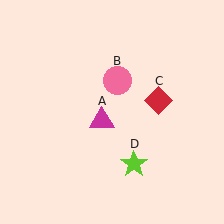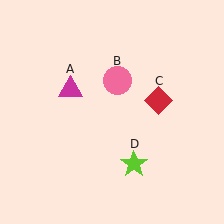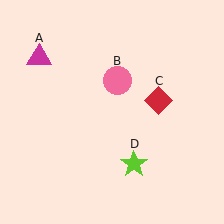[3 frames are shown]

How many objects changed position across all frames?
1 object changed position: magenta triangle (object A).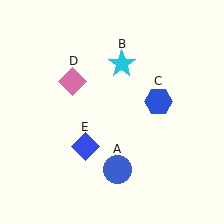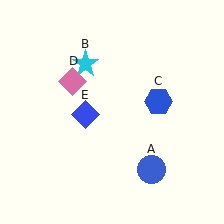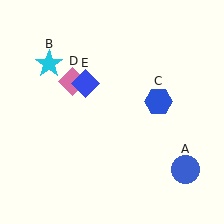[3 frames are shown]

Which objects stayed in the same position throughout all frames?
Blue hexagon (object C) and pink diamond (object D) remained stationary.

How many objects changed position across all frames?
3 objects changed position: blue circle (object A), cyan star (object B), blue diamond (object E).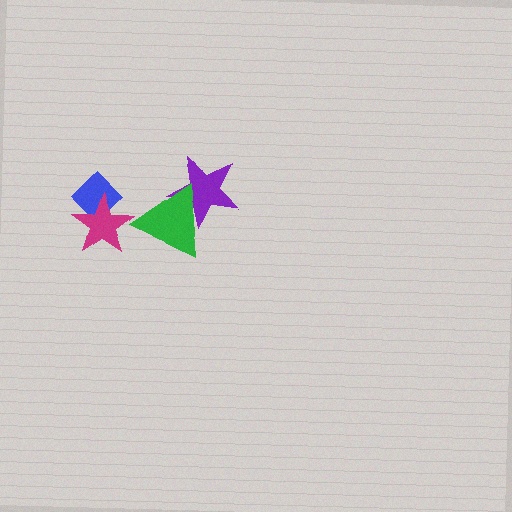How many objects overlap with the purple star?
1 object overlaps with the purple star.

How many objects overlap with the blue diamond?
1 object overlaps with the blue diamond.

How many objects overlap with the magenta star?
1 object overlaps with the magenta star.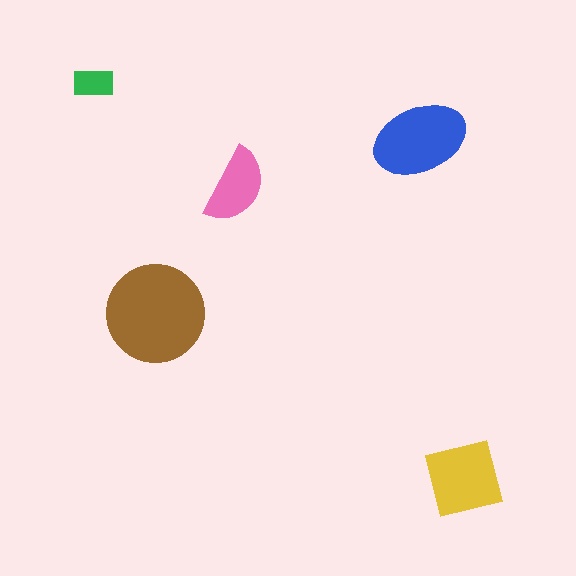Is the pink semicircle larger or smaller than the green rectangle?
Larger.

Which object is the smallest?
The green rectangle.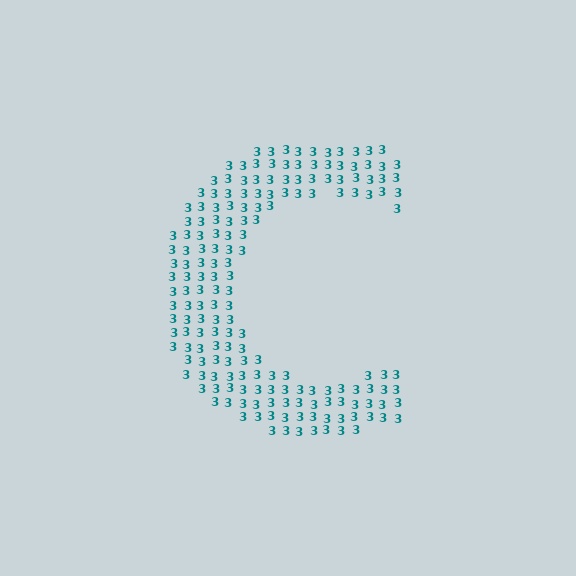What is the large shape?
The large shape is the letter C.